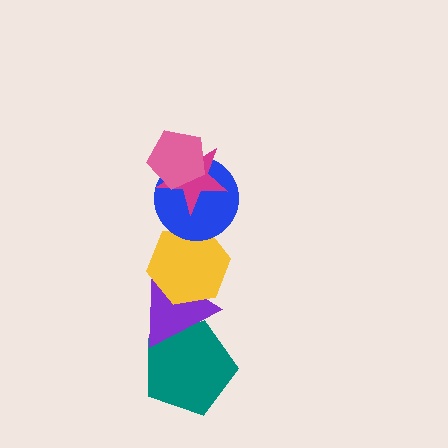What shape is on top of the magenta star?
The pink pentagon is on top of the magenta star.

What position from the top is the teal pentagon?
The teal pentagon is 6th from the top.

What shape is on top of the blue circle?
The magenta star is on top of the blue circle.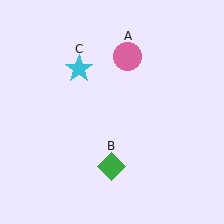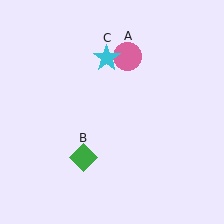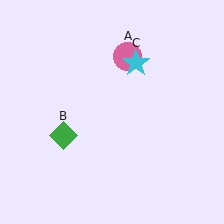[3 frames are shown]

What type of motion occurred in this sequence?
The green diamond (object B), cyan star (object C) rotated clockwise around the center of the scene.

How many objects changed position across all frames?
2 objects changed position: green diamond (object B), cyan star (object C).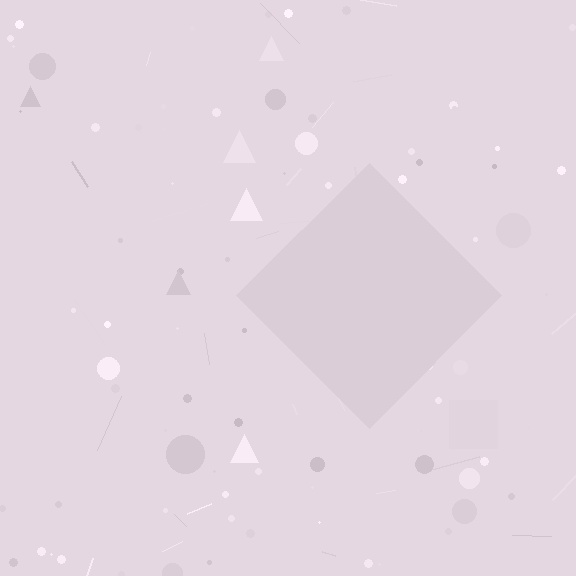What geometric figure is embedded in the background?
A diamond is embedded in the background.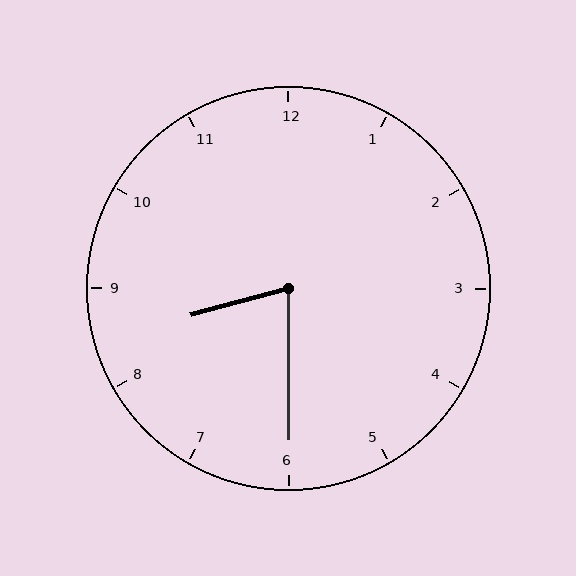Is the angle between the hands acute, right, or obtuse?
It is acute.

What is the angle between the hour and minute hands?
Approximately 75 degrees.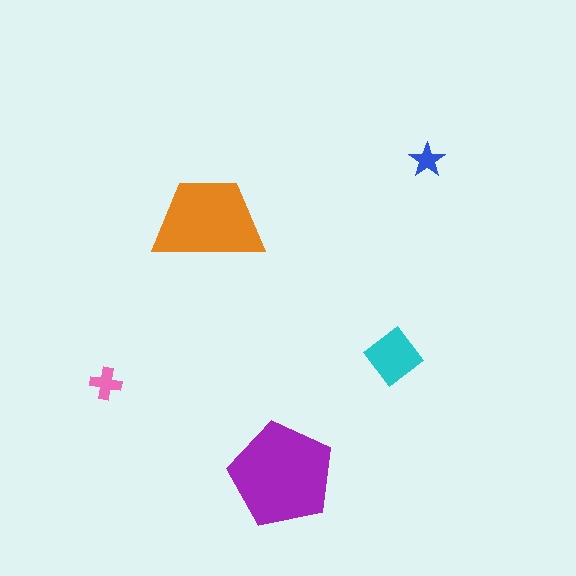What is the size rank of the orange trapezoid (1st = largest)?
2nd.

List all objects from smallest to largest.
The blue star, the pink cross, the cyan diamond, the orange trapezoid, the purple pentagon.